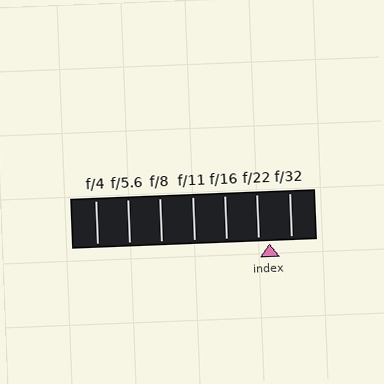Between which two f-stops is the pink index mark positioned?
The index mark is between f/22 and f/32.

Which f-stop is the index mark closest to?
The index mark is closest to f/22.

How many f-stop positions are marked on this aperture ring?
There are 7 f-stop positions marked.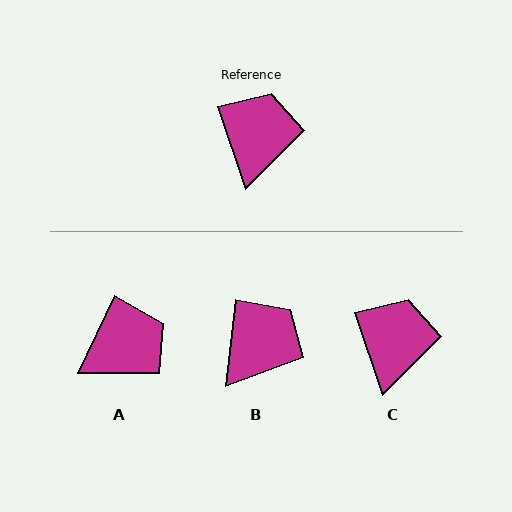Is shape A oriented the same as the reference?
No, it is off by about 44 degrees.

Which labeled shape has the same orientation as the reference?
C.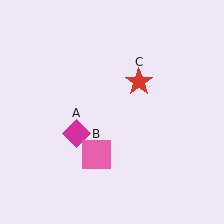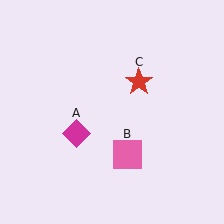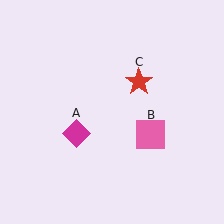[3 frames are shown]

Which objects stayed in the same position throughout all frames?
Magenta diamond (object A) and red star (object C) remained stationary.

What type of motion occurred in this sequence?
The pink square (object B) rotated counterclockwise around the center of the scene.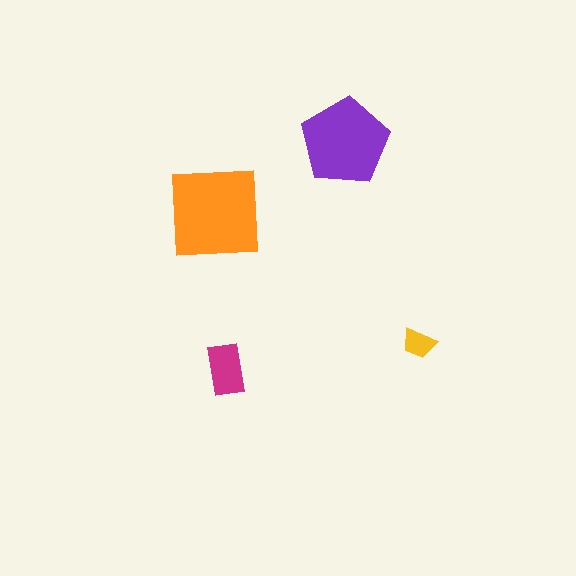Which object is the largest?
The orange square.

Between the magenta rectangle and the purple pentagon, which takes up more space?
The purple pentagon.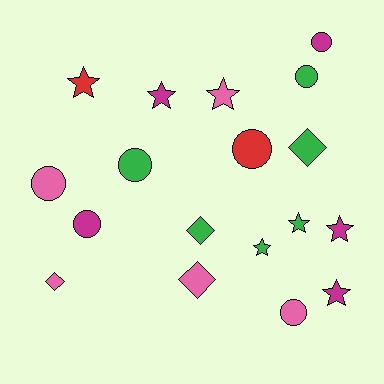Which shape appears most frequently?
Circle, with 7 objects.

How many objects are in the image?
There are 18 objects.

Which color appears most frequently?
Green, with 6 objects.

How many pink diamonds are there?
There are 2 pink diamonds.